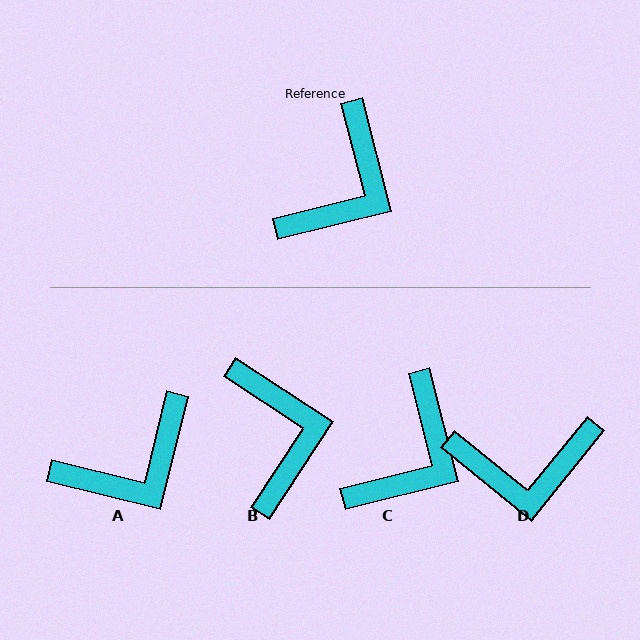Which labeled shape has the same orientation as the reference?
C.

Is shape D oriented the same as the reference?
No, it is off by about 53 degrees.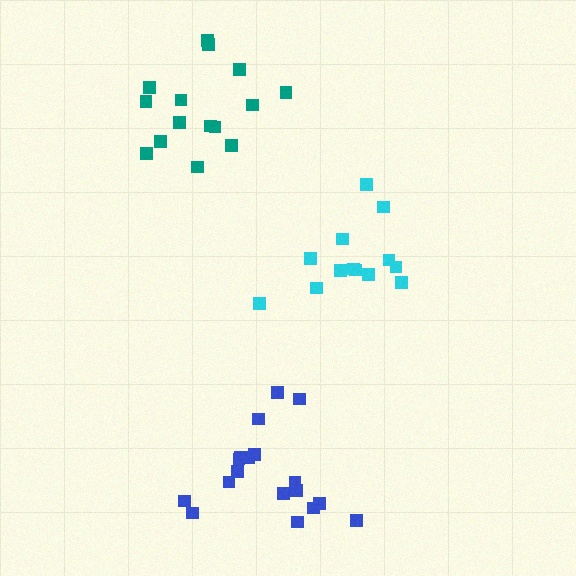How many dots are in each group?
Group 1: 18 dots, Group 2: 15 dots, Group 3: 13 dots (46 total).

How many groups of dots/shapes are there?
There are 3 groups.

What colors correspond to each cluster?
The clusters are colored: blue, teal, cyan.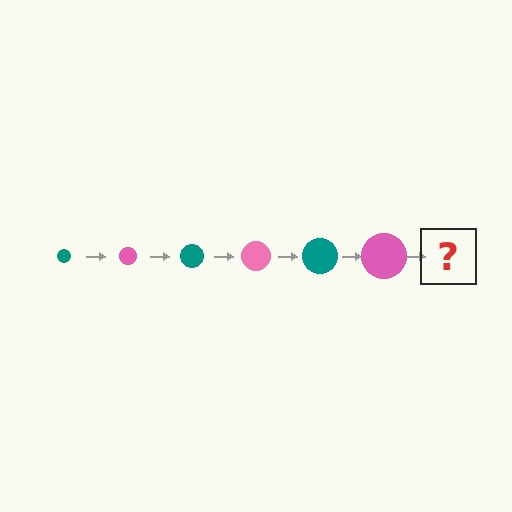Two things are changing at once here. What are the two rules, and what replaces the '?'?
The two rules are that the circle grows larger each step and the color cycles through teal and pink. The '?' should be a teal circle, larger than the previous one.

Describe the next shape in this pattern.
It should be a teal circle, larger than the previous one.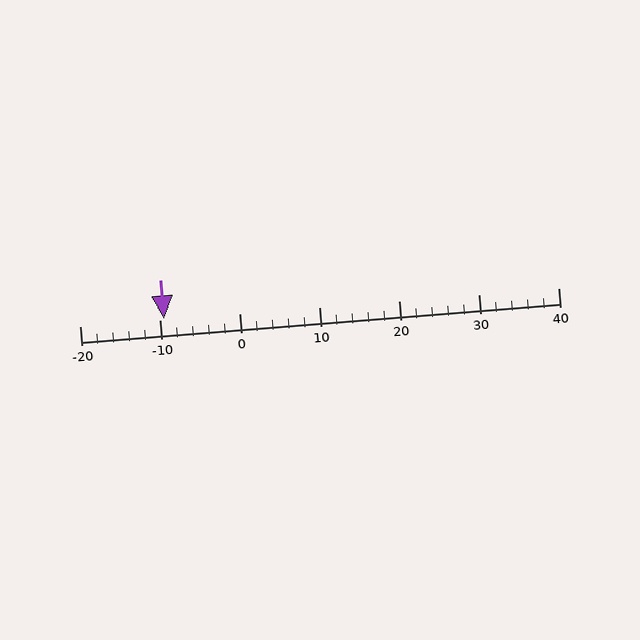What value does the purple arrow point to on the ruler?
The purple arrow points to approximately -9.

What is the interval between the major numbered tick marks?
The major tick marks are spaced 10 units apart.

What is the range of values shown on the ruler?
The ruler shows values from -20 to 40.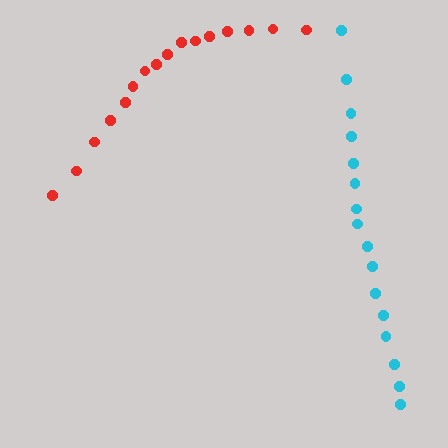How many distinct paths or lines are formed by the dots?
There are 2 distinct paths.